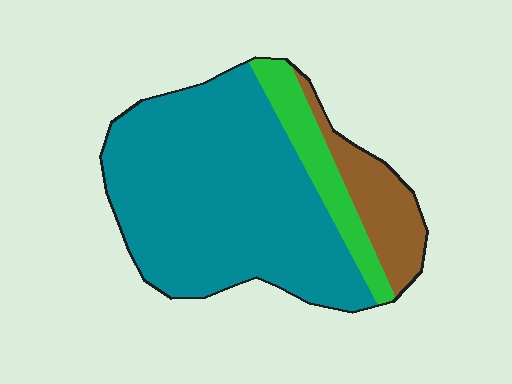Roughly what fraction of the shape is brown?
Brown covers 15% of the shape.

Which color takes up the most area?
Teal, at roughly 70%.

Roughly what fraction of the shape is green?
Green covers 13% of the shape.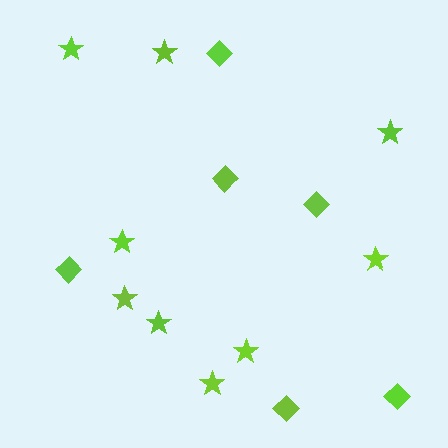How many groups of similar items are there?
There are 2 groups: one group of stars (9) and one group of diamonds (6).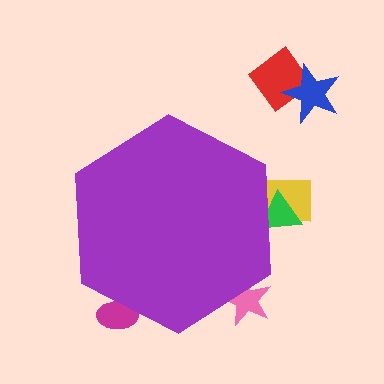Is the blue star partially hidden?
No, the blue star is fully visible.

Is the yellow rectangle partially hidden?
Yes, the yellow rectangle is partially hidden behind the purple hexagon.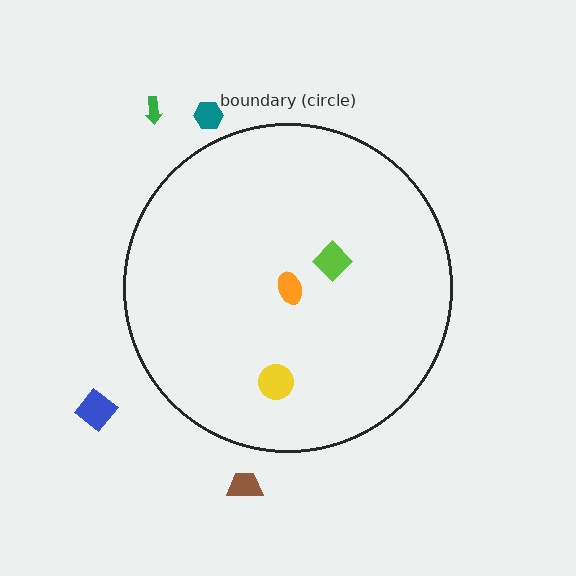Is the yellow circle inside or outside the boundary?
Inside.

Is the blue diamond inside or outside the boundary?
Outside.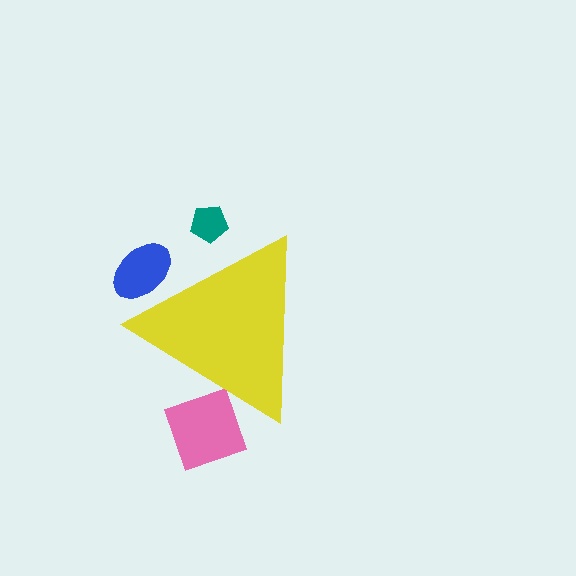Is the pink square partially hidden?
Yes, the pink square is partially hidden behind the yellow triangle.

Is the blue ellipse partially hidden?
Yes, the blue ellipse is partially hidden behind the yellow triangle.